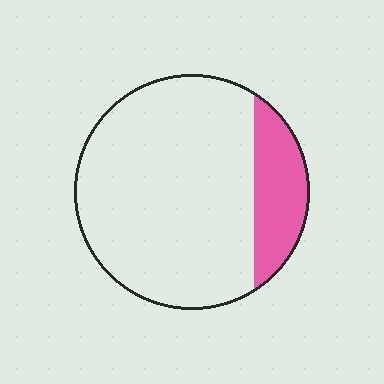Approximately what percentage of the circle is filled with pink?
Approximately 20%.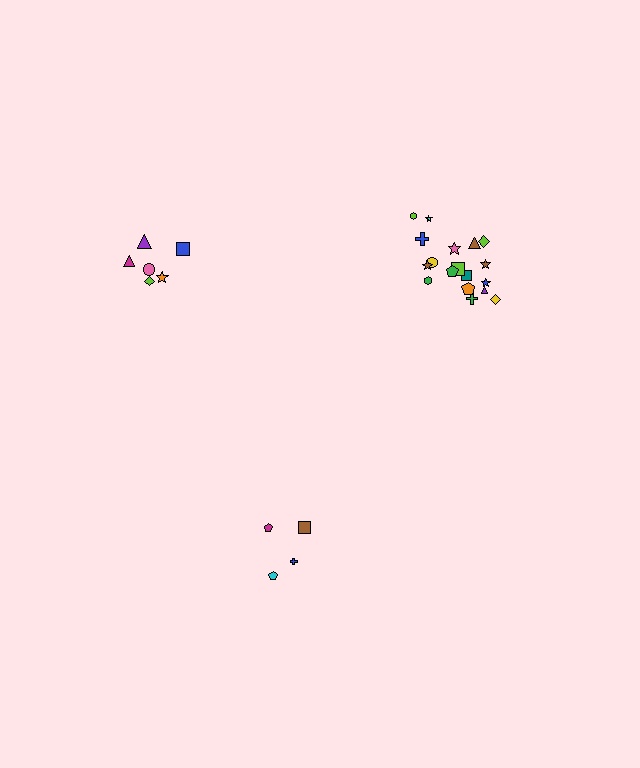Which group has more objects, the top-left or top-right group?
The top-right group.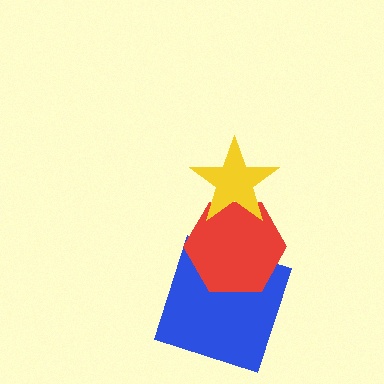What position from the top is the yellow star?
The yellow star is 1st from the top.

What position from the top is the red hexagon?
The red hexagon is 2nd from the top.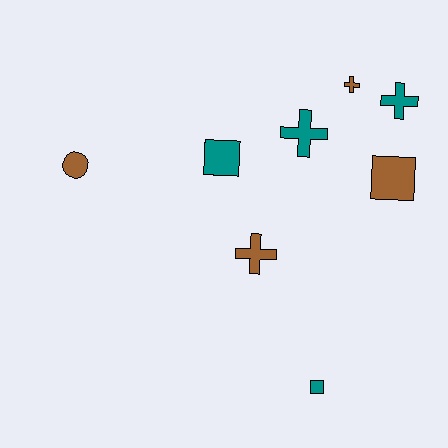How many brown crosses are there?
There are 2 brown crosses.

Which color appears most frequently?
Brown, with 4 objects.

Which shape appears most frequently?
Cross, with 4 objects.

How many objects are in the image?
There are 8 objects.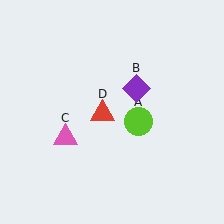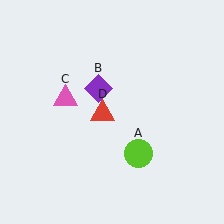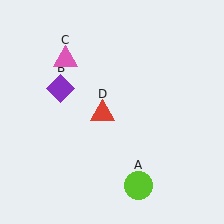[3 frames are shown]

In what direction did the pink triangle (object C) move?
The pink triangle (object C) moved up.